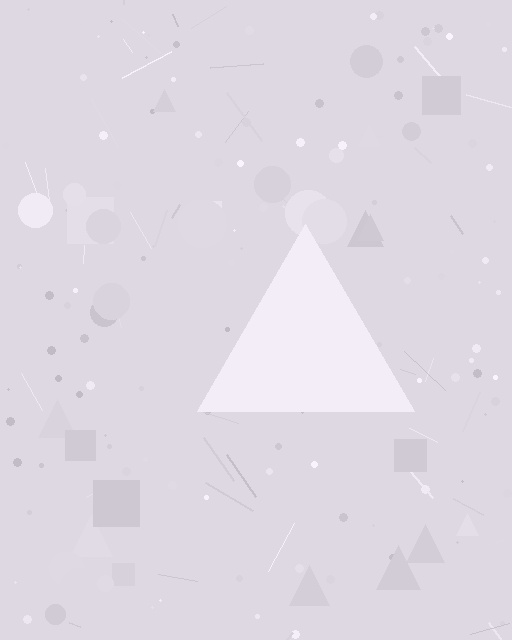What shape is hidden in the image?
A triangle is hidden in the image.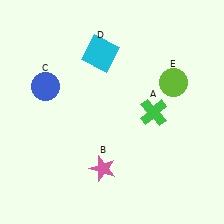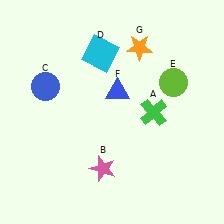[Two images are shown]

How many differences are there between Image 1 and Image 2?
There are 2 differences between the two images.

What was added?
A blue triangle (F), an orange star (G) were added in Image 2.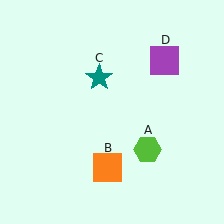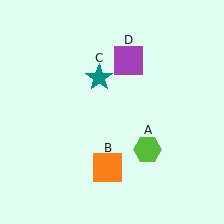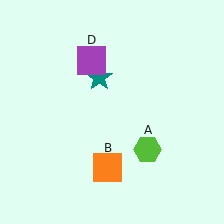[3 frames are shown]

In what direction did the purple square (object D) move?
The purple square (object D) moved left.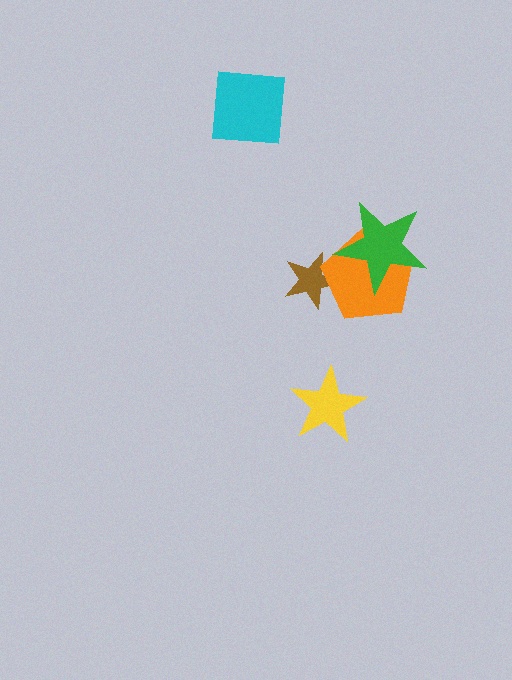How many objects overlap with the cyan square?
0 objects overlap with the cyan square.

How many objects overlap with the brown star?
1 object overlaps with the brown star.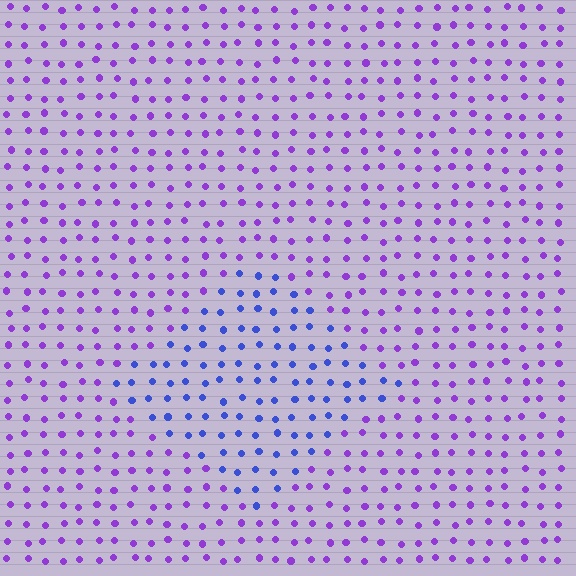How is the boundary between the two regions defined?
The boundary is defined purely by a slight shift in hue (about 43 degrees). Spacing, size, and orientation are identical on both sides.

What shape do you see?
I see a diamond.